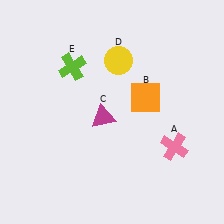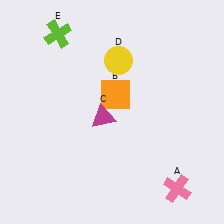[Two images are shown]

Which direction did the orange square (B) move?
The orange square (B) moved left.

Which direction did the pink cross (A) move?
The pink cross (A) moved down.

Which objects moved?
The objects that moved are: the pink cross (A), the orange square (B), the lime cross (E).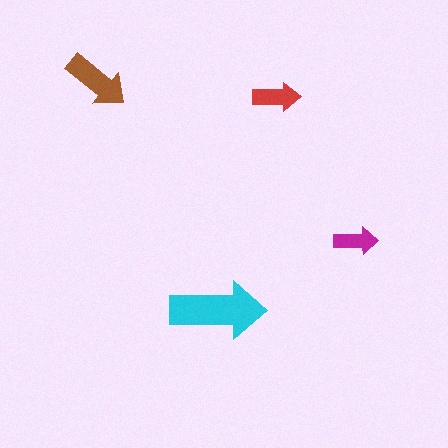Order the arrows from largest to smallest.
the cyan one, the brown one, the red one, the magenta one.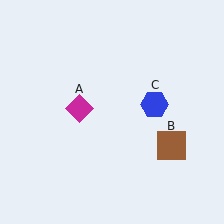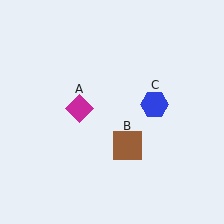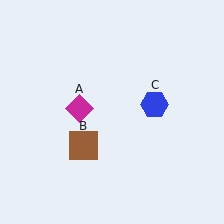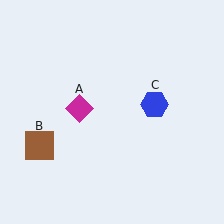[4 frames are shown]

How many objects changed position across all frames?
1 object changed position: brown square (object B).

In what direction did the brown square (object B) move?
The brown square (object B) moved left.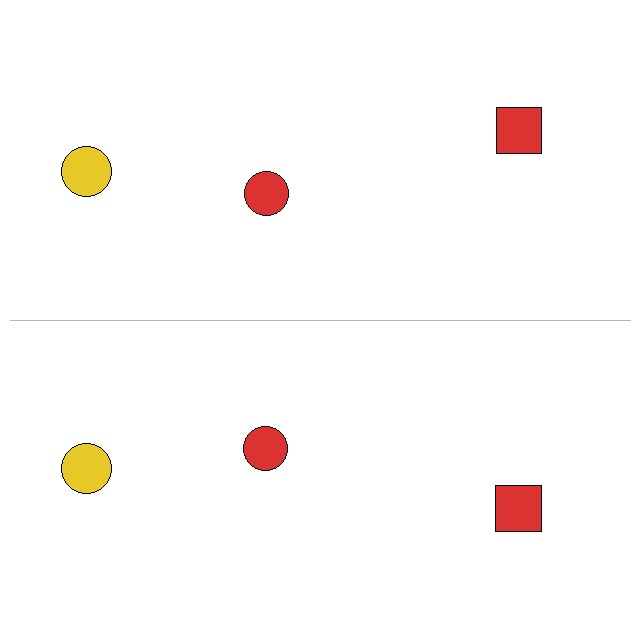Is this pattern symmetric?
Yes, this pattern has bilateral (reflection) symmetry.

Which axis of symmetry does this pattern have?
The pattern has a horizontal axis of symmetry running through the center of the image.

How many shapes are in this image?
There are 6 shapes in this image.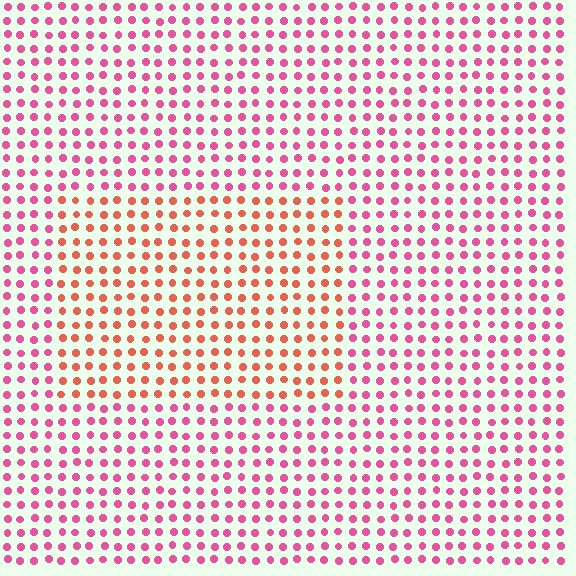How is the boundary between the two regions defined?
The boundary is defined purely by a slight shift in hue (about 38 degrees). Spacing, size, and orientation are identical on both sides.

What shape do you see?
I see a rectangle.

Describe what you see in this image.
The image is filled with small pink elements in a uniform arrangement. A rectangle-shaped region is visible where the elements are tinted to a slightly different hue, forming a subtle color boundary.